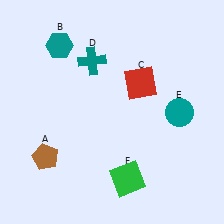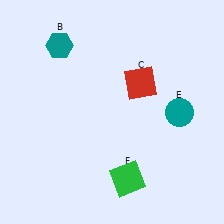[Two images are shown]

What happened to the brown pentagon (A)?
The brown pentagon (A) was removed in Image 2. It was in the bottom-left area of Image 1.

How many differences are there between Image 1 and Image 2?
There are 2 differences between the two images.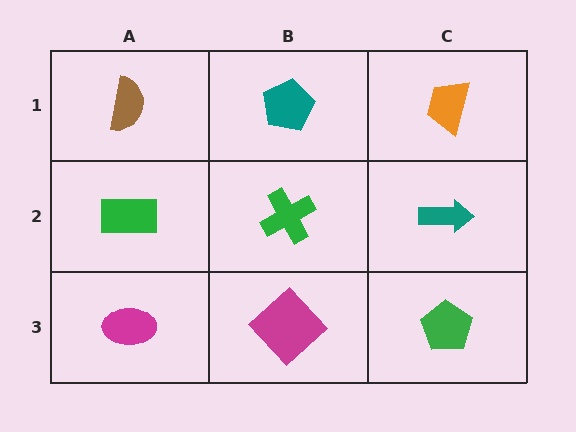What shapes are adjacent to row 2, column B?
A teal pentagon (row 1, column B), a magenta diamond (row 3, column B), a green rectangle (row 2, column A), a teal arrow (row 2, column C).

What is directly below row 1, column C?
A teal arrow.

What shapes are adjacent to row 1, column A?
A green rectangle (row 2, column A), a teal pentagon (row 1, column B).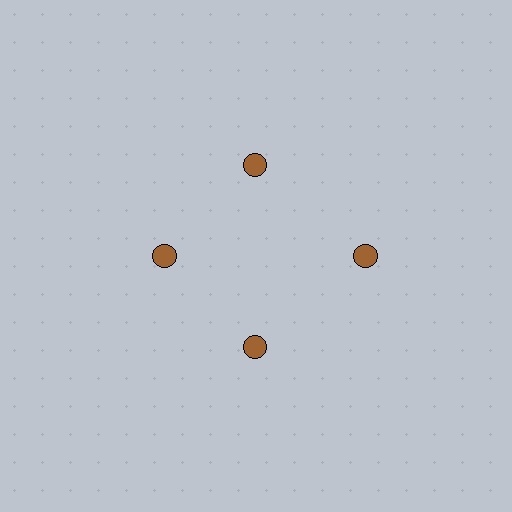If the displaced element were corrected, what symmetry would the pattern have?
It would have 4-fold rotational symmetry — the pattern would map onto itself every 90 degrees.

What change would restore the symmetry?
The symmetry would be restored by moving it inward, back onto the ring so that all 4 circles sit at equal angles and equal distance from the center.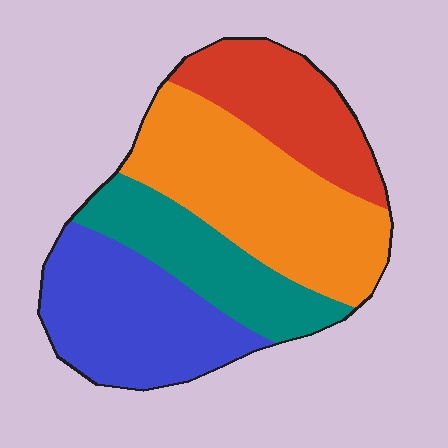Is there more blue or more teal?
Blue.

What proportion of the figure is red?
Red covers roughly 20% of the figure.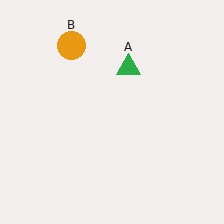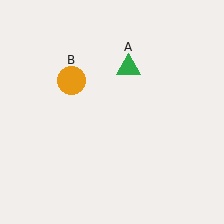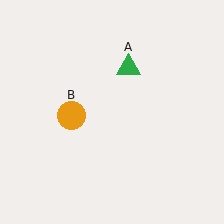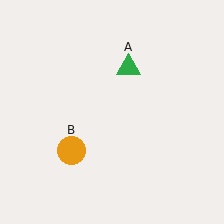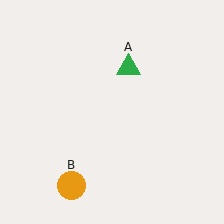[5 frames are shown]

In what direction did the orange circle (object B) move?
The orange circle (object B) moved down.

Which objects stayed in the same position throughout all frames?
Green triangle (object A) remained stationary.